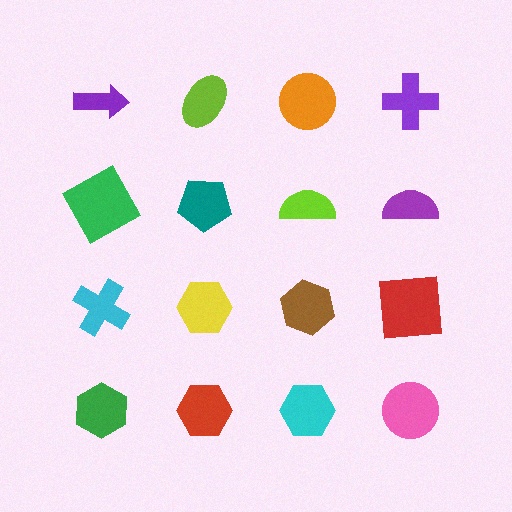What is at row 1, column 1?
A purple arrow.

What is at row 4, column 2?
A red hexagon.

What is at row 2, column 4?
A purple semicircle.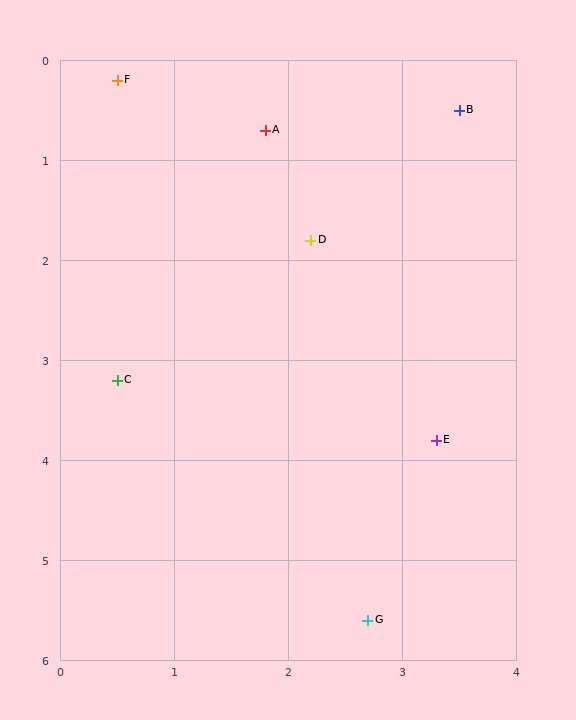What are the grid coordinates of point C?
Point C is at approximately (0.5, 3.2).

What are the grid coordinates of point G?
Point G is at approximately (2.7, 5.6).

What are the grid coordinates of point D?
Point D is at approximately (2.2, 1.8).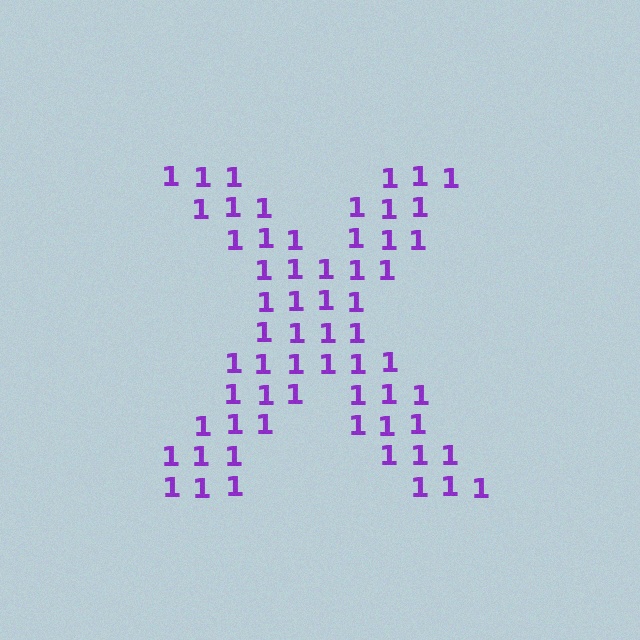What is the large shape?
The large shape is the letter X.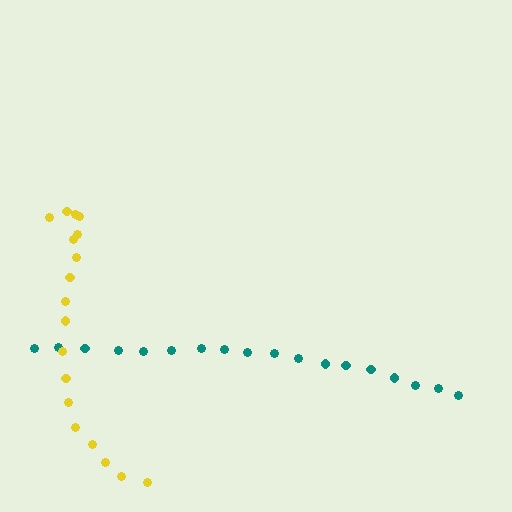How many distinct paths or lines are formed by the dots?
There are 2 distinct paths.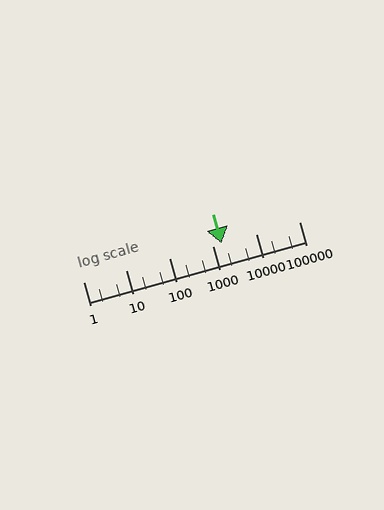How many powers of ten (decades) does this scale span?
The scale spans 5 decades, from 1 to 100000.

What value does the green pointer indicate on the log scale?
The pointer indicates approximately 1600.